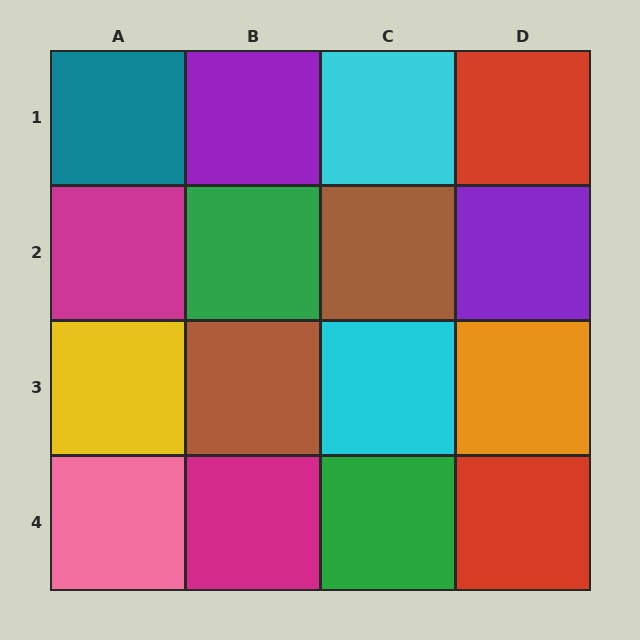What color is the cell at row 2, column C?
Brown.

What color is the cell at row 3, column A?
Yellow.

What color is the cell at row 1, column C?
Cyan.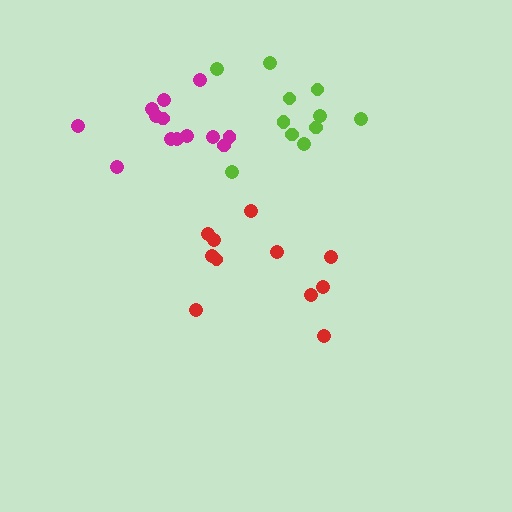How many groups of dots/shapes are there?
There are 3 groups.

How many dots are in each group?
Group 1: 11 dots, Group 2: 13 dots, Group 3: 11 dots (35 total).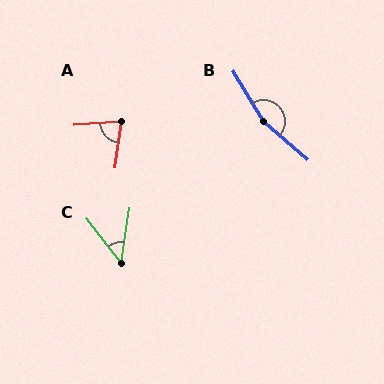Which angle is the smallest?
C, at approximately 46 degrees.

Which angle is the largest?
B, at approximately 161 degrees.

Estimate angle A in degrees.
Approximately 78 degrees.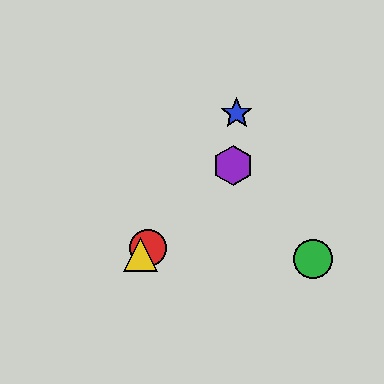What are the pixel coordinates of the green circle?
The green circle is at (313, 259).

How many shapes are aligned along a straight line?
3 shapes (the red circle, the yellow triangle, the purple hexagon) are aligned along a straight line.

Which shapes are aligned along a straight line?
The red circle, the yellow triangle, the purple hexagon are aligned along a straight line.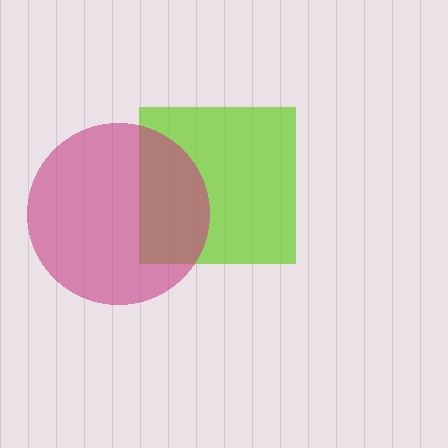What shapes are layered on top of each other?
The layered shapes are: a lime square, a magenta circle.